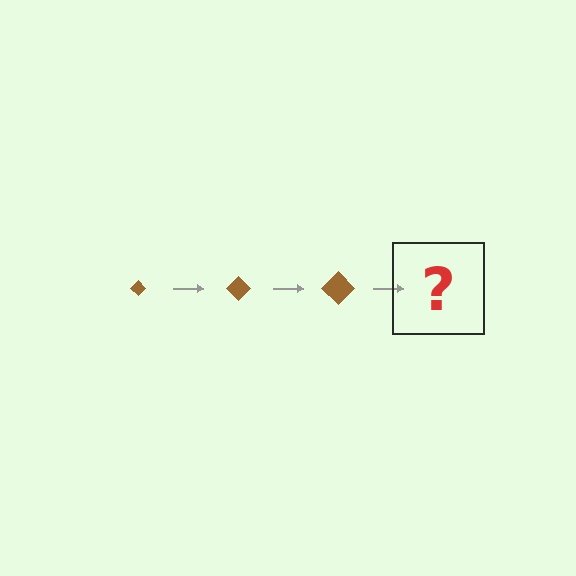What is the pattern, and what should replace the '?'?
The pattern is that the diamond gets progressively larger each step. The '?' should be a brown diamond, larger than the previous one.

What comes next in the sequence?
The next element should be a brown diamond, larger than the previous one.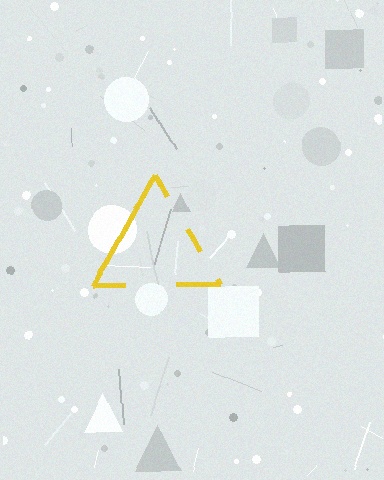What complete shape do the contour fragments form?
The contour fragments form a triangle.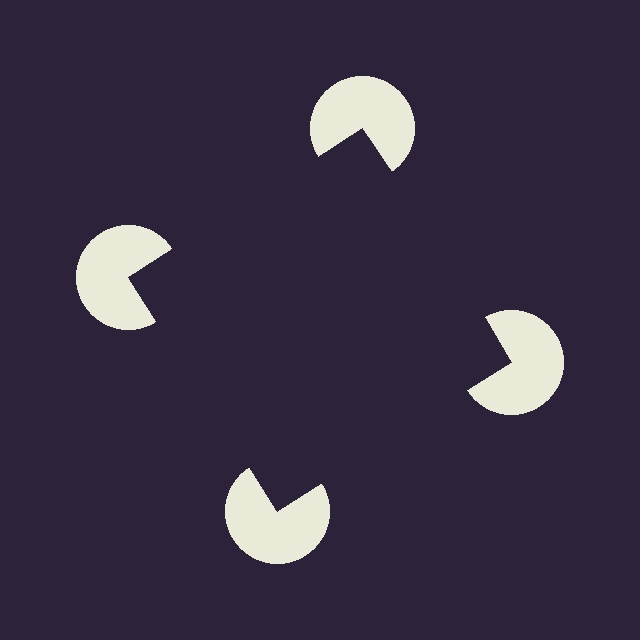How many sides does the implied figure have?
4 sides.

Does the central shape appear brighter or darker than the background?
It typically appears slightly darker than the background, even though no actual brightness change is drawn.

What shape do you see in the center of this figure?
An illusory square — its edges are inferred from the aligned wedge cuts in the pac-man discs, not physically drawn.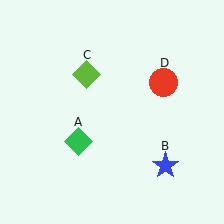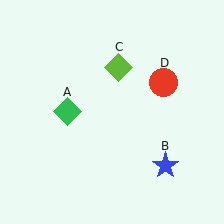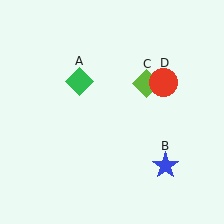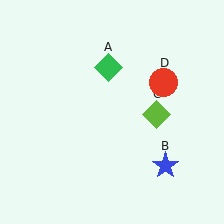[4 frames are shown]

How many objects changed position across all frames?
2 objects changed position: green diamond (object A), lime diamond (object C).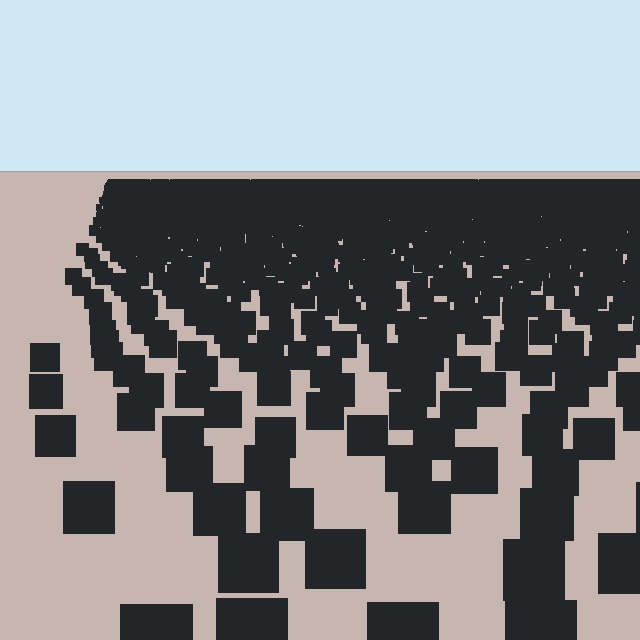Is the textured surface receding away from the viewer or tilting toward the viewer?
The surface is receding away from the viewer. Texture elements get smaller and denser toward the top.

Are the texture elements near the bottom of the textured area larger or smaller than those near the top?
Larger. Near the bottom, elements are closer to the viewer and appear at a bigger on-screen size.